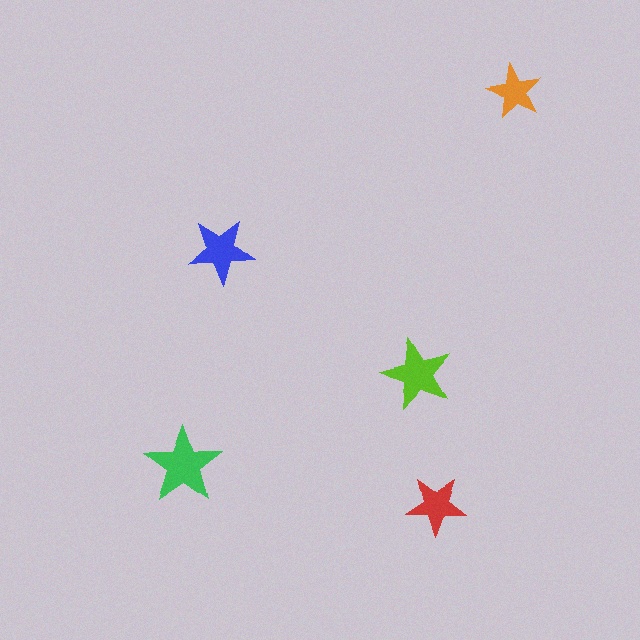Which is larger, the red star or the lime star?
The lime one.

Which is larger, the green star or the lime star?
The green one.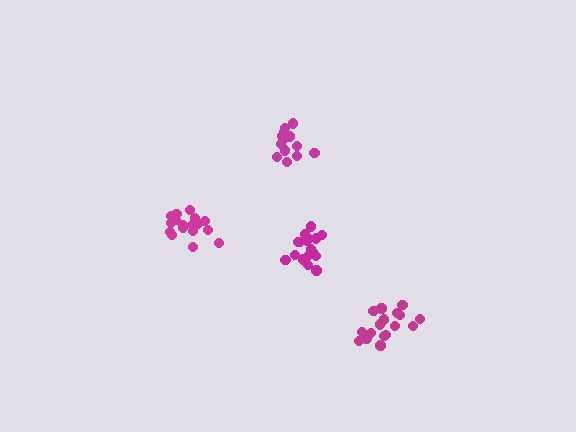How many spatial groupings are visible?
There are 4 spatial groupings.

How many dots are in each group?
Group 1: 17 dots, Group 2: 18 dots, Group 3: 14 dots, Group 4: 17 dots (66 total).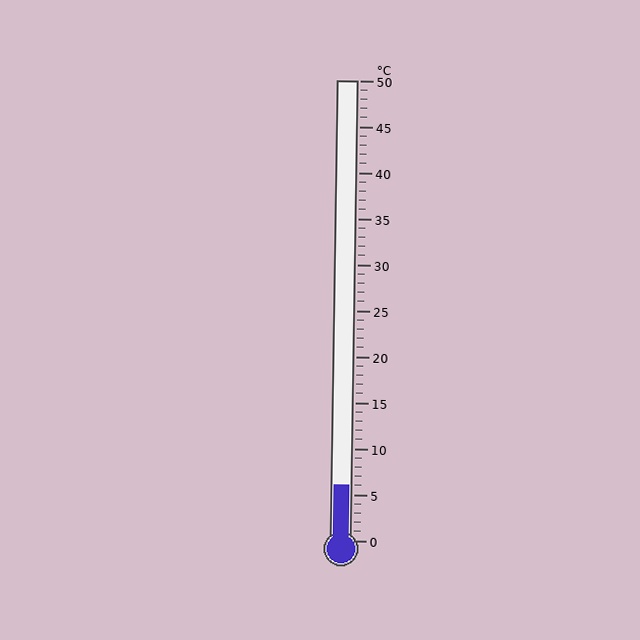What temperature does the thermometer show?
The thermometer shows approximately 6°C.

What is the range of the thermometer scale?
The thermometer scale ranges from 0°C to 50°C.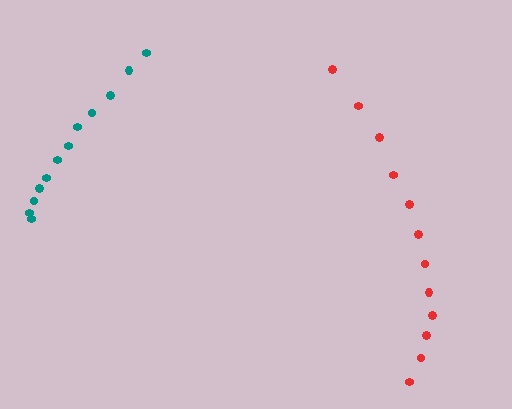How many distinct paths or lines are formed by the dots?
There are 2 distinct paths.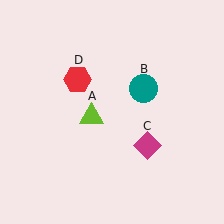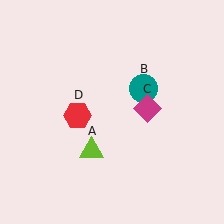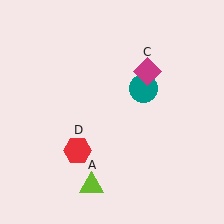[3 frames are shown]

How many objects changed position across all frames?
3 objects changed position: lime triangle (object A), magenta diamond (object C), red hexagon (object D).